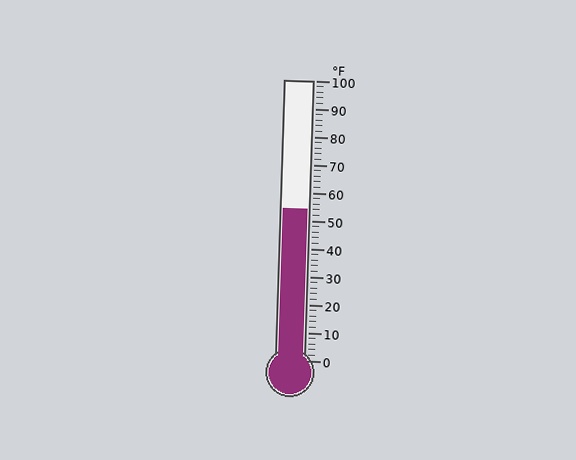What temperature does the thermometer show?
The thermometer shows approximately 54°F.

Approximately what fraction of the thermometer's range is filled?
The thermometer is filled to approximately 55% of its range.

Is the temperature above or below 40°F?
The temperature is above 40°F.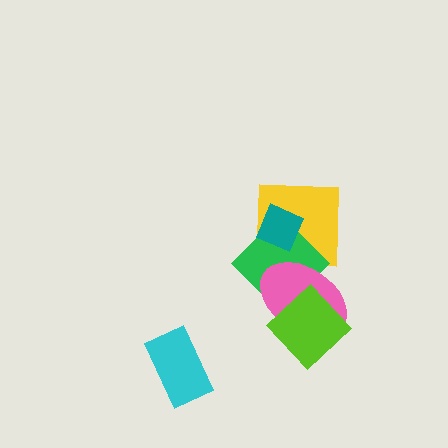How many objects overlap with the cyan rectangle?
0 objects overlap with the cyan rectangle.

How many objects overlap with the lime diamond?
2 objects overlap with the lime diamond.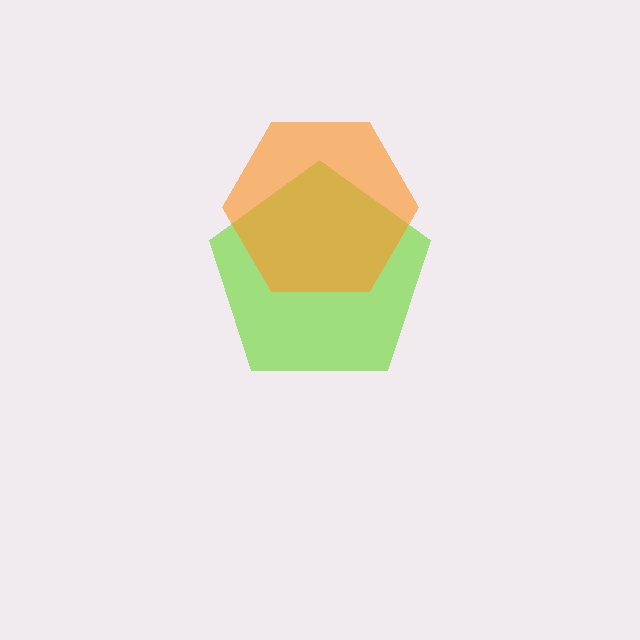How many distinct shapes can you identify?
There are 2 distinct shapes: a lime pentagon, an orange hexagon.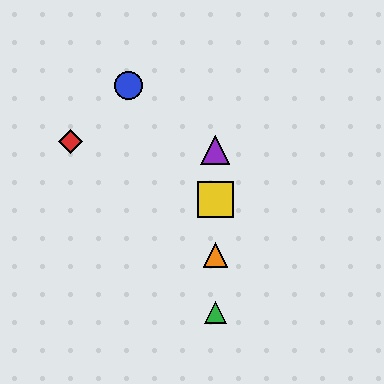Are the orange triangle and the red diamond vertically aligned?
No, the orange triangle is at x≈215 and the red diamond is at x≈71.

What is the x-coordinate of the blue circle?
The blue circle is at x≈129.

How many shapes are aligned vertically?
4 shapes (the green triangle, the yellow square, the purple triangle, the orange triangle) are aligned vertically.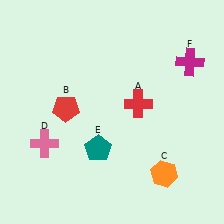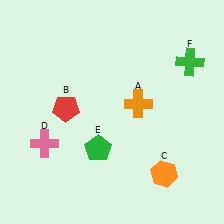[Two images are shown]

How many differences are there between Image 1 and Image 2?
There are 3 differences between the two images.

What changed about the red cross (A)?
In Image 1, A is red. In Image 2, it changed to orange.